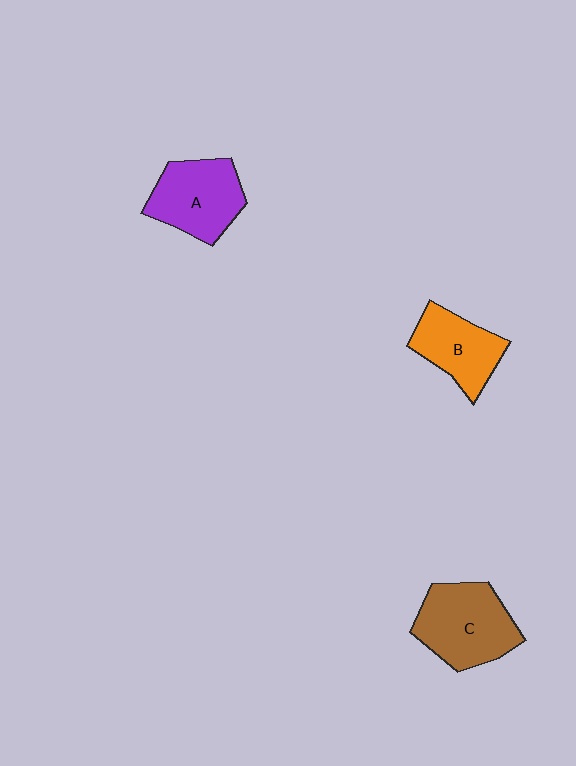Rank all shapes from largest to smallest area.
From largest to smallest: C (brown), A (purple), B (orange).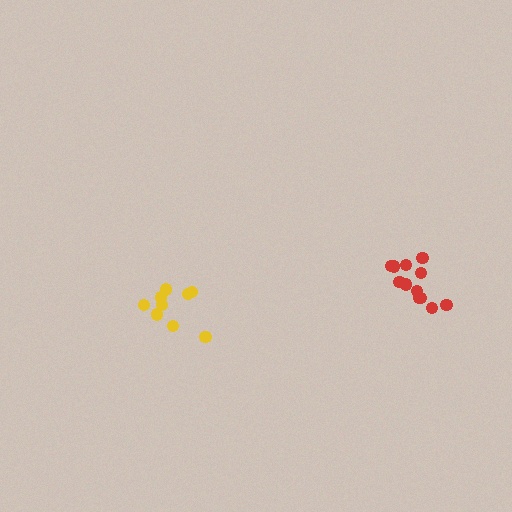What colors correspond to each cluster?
The clusters are colored: red, yellow.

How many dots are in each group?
Group 1: 13 dots, Group 2: 9 dots (22 total).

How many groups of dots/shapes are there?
There are 2 groups.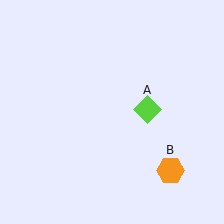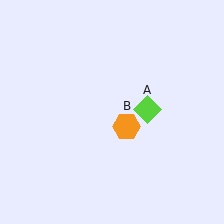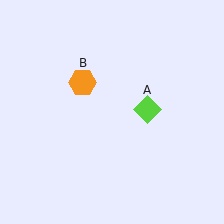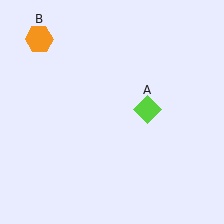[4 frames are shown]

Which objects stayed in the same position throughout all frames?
Lime diamond (object A) remained stationary.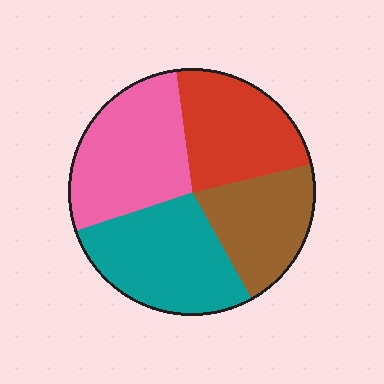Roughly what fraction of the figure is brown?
Brown covers around 20% of the figure.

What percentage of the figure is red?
Red covers roughly 25% of the figure.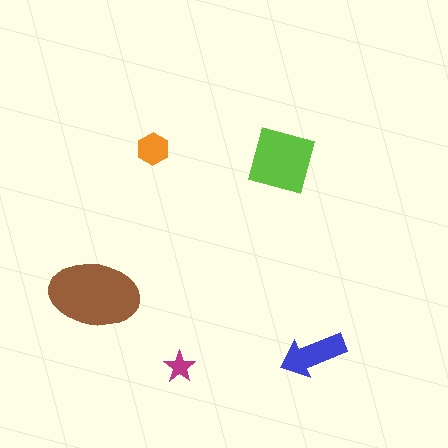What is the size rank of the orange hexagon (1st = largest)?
4th.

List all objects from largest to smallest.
The brown ellipse, the lime square, the blue arrow, the orange hexagon, the magenta star.